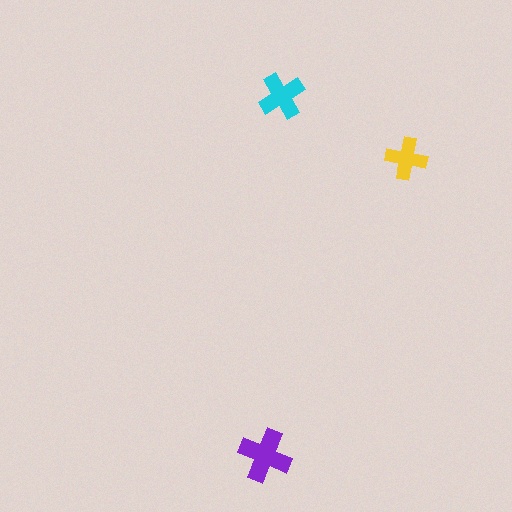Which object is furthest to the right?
The yellow cross is rightmost.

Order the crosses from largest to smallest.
the purple one, the cyan one, the yellow one.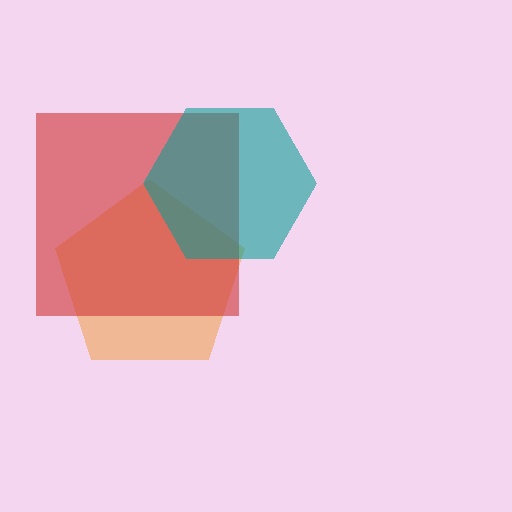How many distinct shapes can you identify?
There are 3 distinct shapes: an orange pentagon, a red square, a teal hexagon.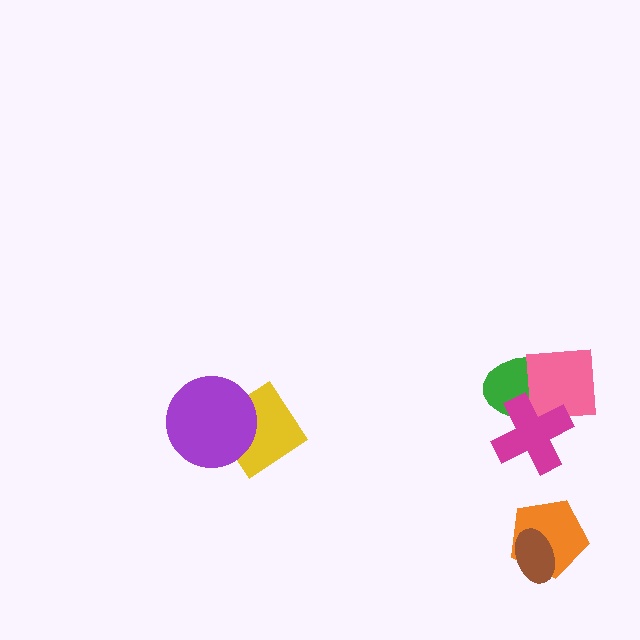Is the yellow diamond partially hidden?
Yes, it is partially covered by another shape.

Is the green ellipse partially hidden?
Yes, it is partially covered by another shape.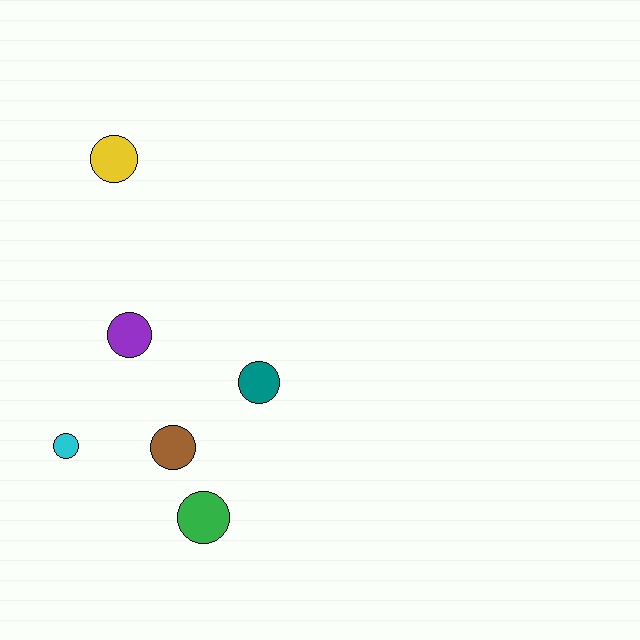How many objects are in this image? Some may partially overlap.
There are 6 objects.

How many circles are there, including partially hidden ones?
There are 6 circles.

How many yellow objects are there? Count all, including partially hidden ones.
There is 1 yellow object.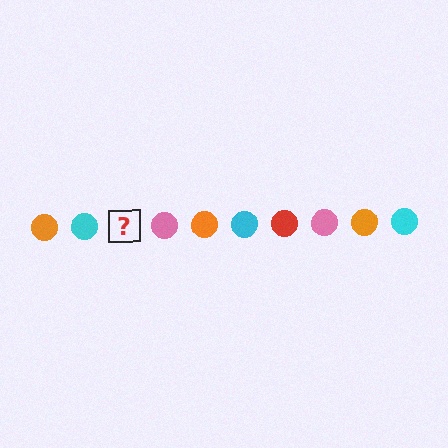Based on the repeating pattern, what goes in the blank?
The blank should be a red circle.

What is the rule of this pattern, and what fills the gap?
The rule is that the pattern cycles through orange, cyan, red, pink circles. The gap should be filled with a red circle.